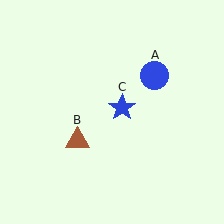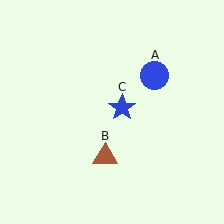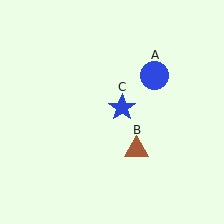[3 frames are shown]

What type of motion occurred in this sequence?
The brown triangle (object B) rotated counterclockwise around the center of the scene.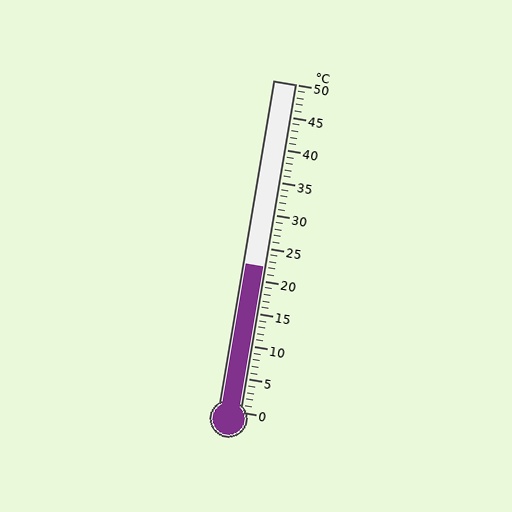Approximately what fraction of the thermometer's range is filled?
The thermometer is filled to approximately 45% of its range.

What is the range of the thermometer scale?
The thermometer scale ranges from 0°C to 50°C.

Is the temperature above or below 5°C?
The temperature is above 5°C.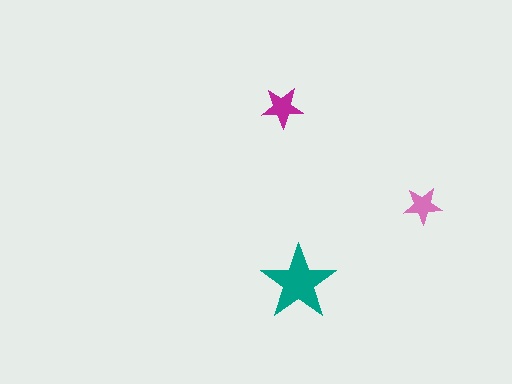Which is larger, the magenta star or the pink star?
The magenta one.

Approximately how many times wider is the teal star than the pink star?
About 2 times wider.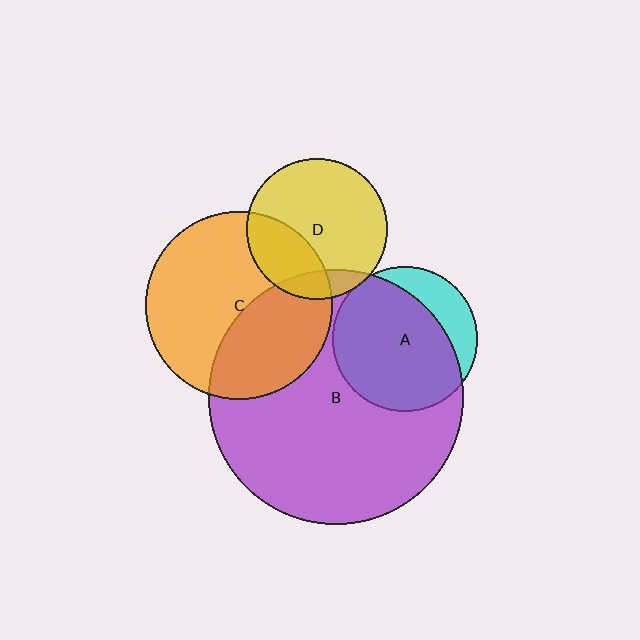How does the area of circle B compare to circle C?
Approximately 1.9 times.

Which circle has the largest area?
Circle B (purple).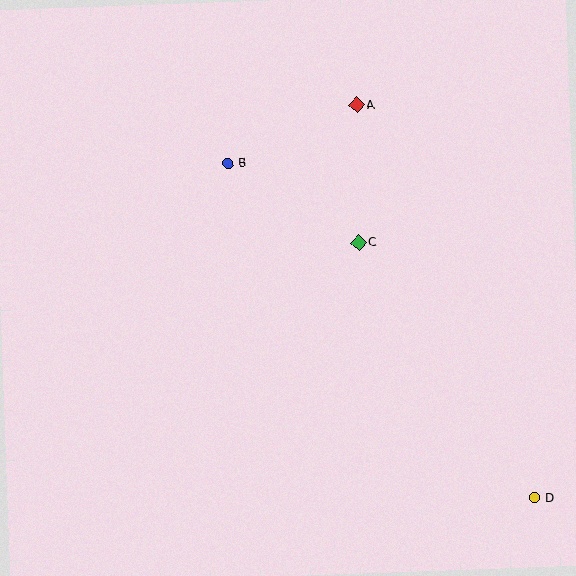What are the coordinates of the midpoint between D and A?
The midpoint between D and A is at (446, 302).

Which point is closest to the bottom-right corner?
Point D is closest to the bottom-right corner.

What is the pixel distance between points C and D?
The distance between C and D is 310 pixels.